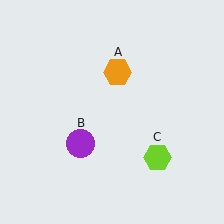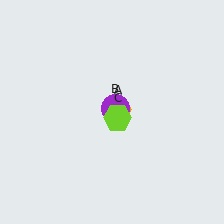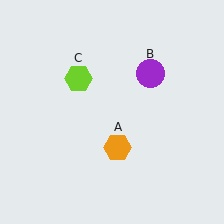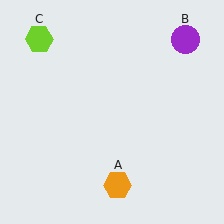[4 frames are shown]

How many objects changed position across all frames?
3 objects changed position: orange hexagon (object A), purple circle (object B), lime hexagon (object C).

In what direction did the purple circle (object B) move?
The purple circle (object B) moved up and to the right.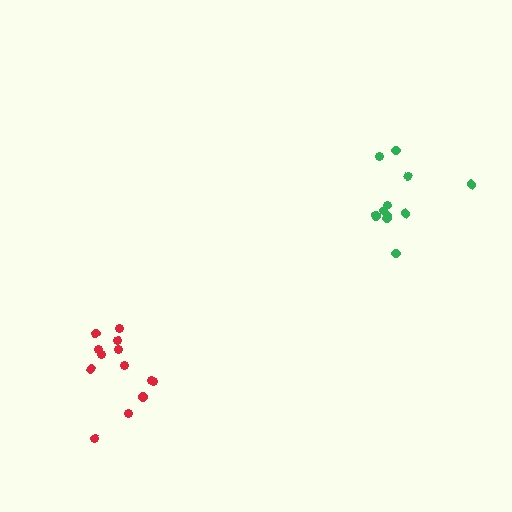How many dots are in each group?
Group 1: 11 dots, Group 2: 13 dots (24 total).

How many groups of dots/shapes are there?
There are 2 groups.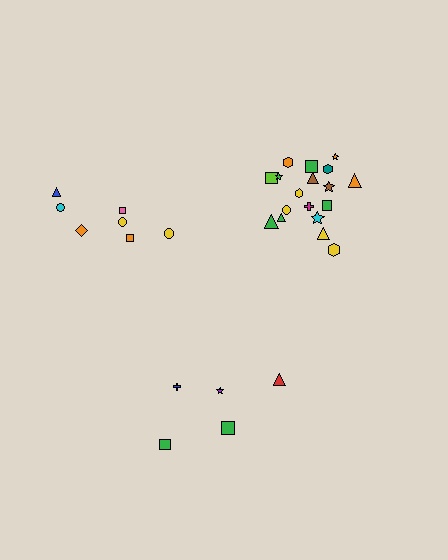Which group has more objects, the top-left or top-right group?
The top-right group.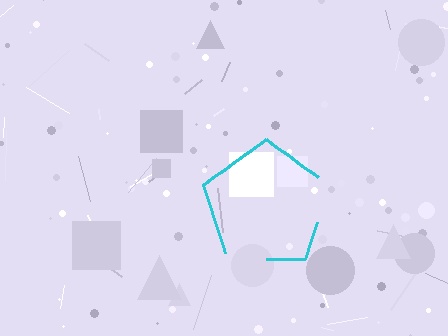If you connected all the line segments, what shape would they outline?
They would outline a pentagon.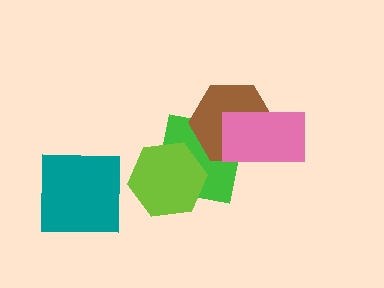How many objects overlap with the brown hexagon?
2 objects overlap with the brown hexagon.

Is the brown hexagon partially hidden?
Yes, it is partially covered by another shape.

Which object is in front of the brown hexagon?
The pink rectangle is in front of the brown hexagon.